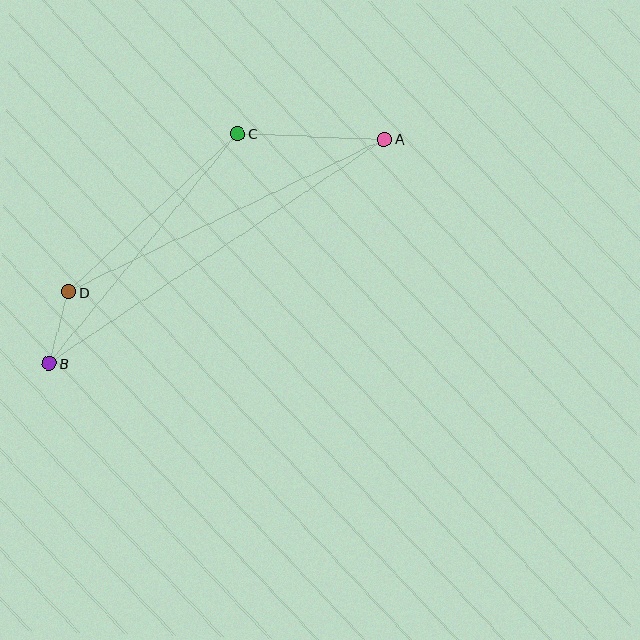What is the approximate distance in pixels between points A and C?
The distance between A and C is approximately 147 pixels.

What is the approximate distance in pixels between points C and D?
The distance between C and D is approximately 231 pixels.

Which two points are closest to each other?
Points B and D are closest to each other.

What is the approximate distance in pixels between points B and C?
The distance between B and C is approximately 297 pixels.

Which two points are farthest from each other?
Points A and B are farthest from each other.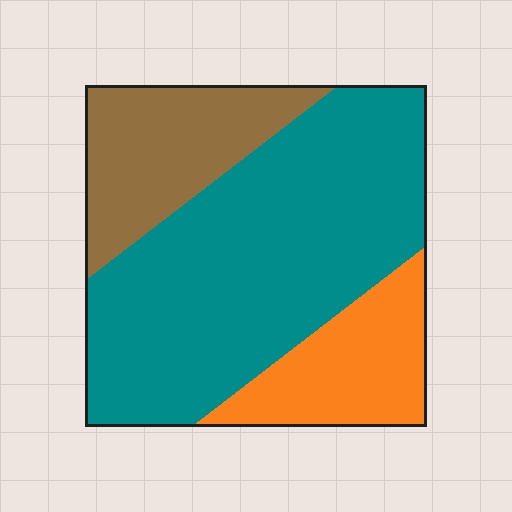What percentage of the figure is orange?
Orange takes up about one sixth (1/6) of the figure.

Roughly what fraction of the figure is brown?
Brown takes up between a sixth and a third of the figure.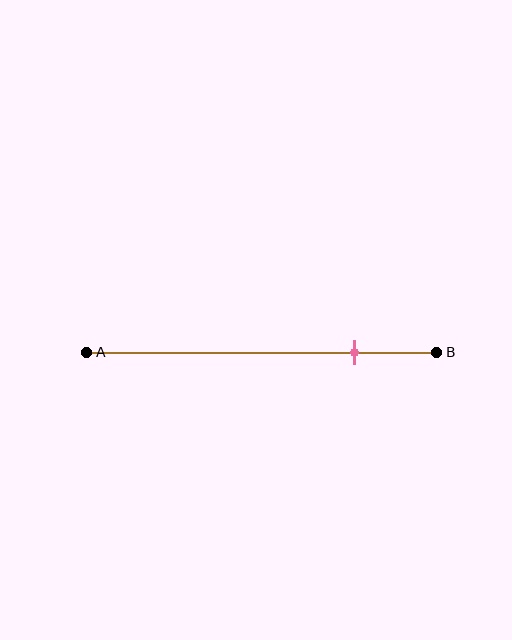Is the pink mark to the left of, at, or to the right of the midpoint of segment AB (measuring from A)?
The pink mark is to the right of the midpoint of segment AB.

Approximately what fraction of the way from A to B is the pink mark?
The pink mark is approximately 75% of the way from A to B.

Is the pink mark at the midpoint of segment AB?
No, the mark is at about 75% from A, not at the 50% midpoint.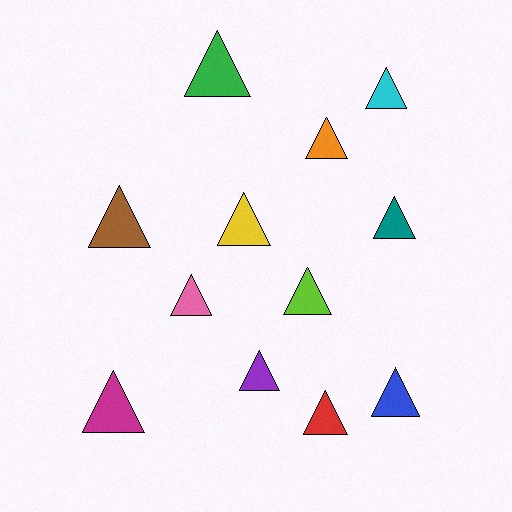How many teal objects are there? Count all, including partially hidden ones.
There is 1 teal object.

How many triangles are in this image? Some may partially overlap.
There are 12 triangles.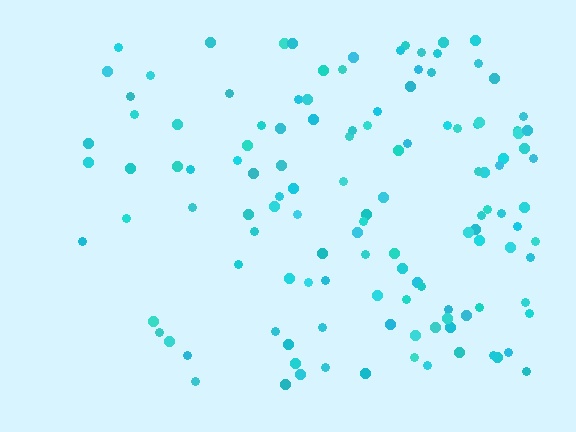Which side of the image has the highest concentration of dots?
The right.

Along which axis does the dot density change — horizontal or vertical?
Horizontal.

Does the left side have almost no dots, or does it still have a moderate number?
Still a moderate number, just noticeably fewer than the right.